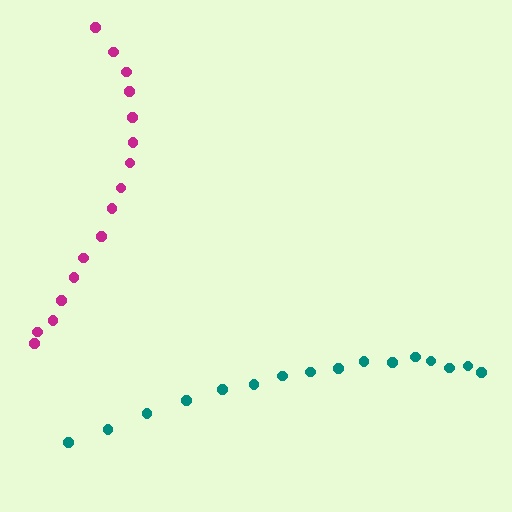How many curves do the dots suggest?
There are 2 distinct paths.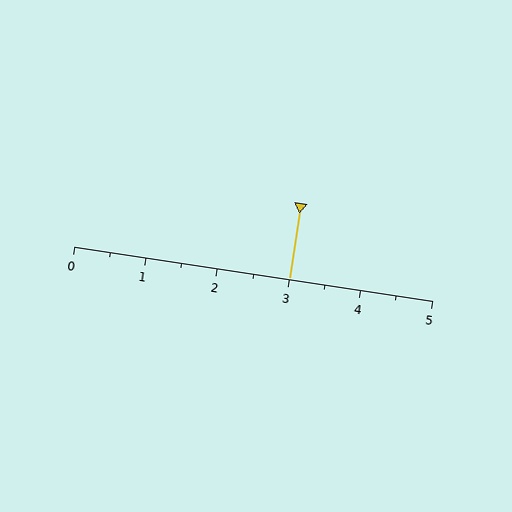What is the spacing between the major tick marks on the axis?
The major ticks are spaced 1 apart.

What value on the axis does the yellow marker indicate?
The marker indicates approximately 3.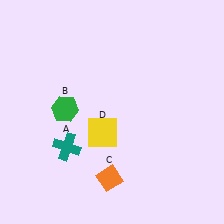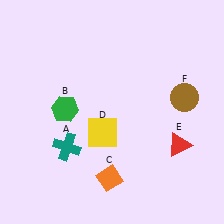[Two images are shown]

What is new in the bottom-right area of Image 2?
A red triangle (E) was added in the bottom-right area of Image 2.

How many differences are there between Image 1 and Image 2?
There are 2 differences between the two images.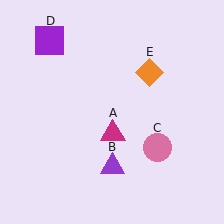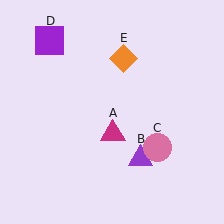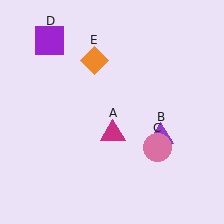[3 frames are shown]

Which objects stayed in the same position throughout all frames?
Magenta triangle (object A) and pink circle (object C) and purple square (object D) remained stationary.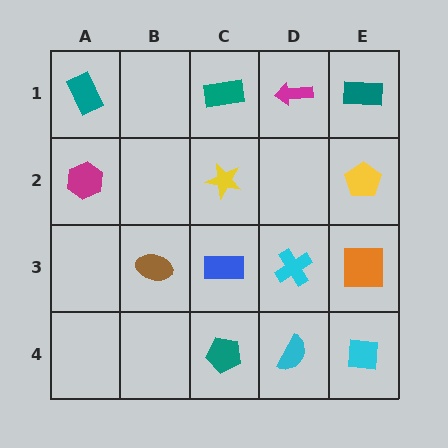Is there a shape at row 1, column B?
No, that cell is empty.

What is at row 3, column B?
A brown ellipse.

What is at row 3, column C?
A blue rectangle.